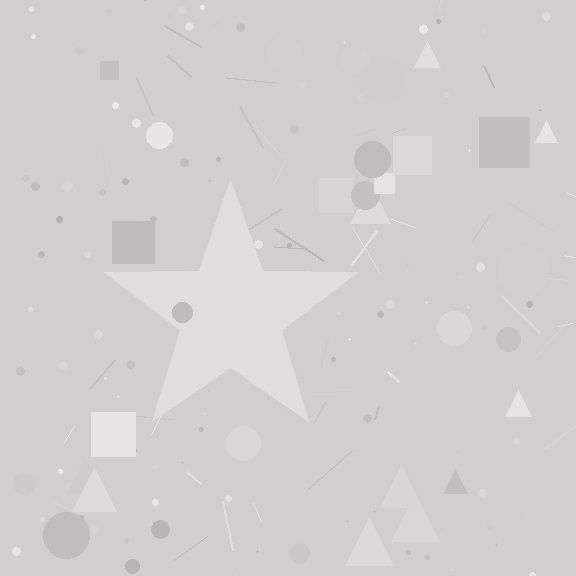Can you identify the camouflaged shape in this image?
The camouflaged shape is a star.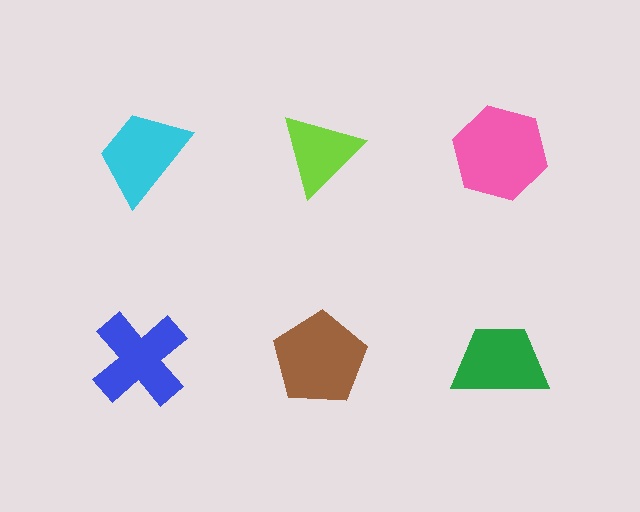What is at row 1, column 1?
A cyan trapezoid.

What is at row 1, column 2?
A lime triangle.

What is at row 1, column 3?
A pink hexagon.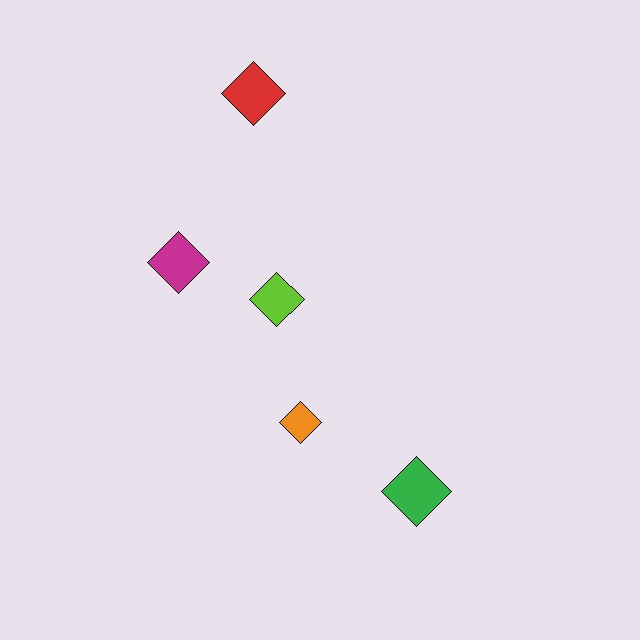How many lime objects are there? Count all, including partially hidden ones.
There is 1 lime object.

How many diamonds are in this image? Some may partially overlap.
There are 5 diamonds.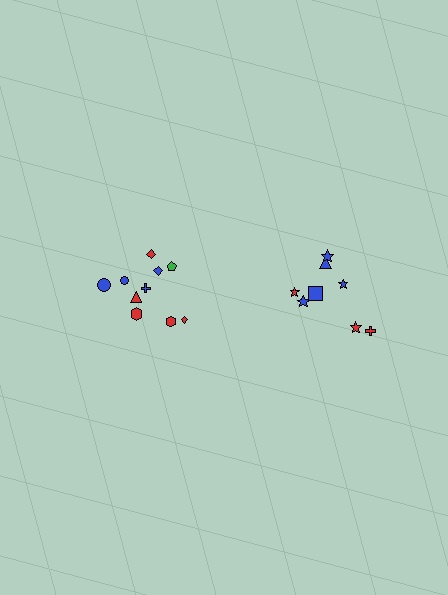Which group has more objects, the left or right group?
The left group.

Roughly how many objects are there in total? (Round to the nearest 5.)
Roughly 20 objects in total.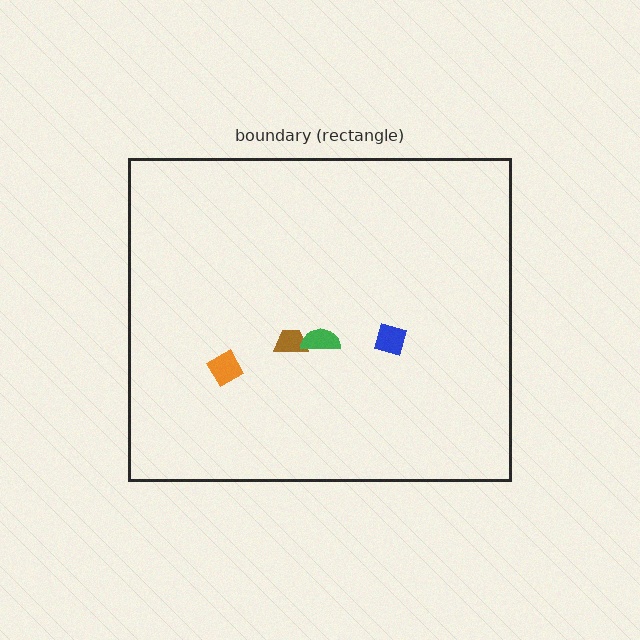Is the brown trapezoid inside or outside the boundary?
Inside.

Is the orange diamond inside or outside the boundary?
Inside.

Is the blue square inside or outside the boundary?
Inside.